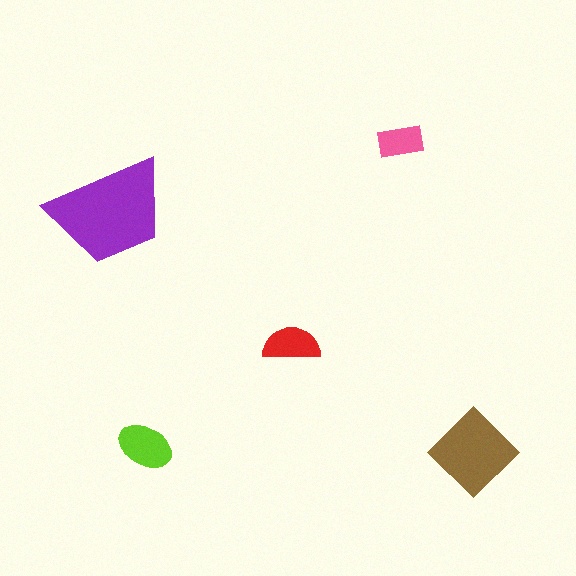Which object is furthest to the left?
The purple trapezoid is leftmost.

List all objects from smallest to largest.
The pink rectangle, the red semicircle, the lime ellipse, the brown diamond, the purple trapezoid.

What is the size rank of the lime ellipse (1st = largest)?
3rd.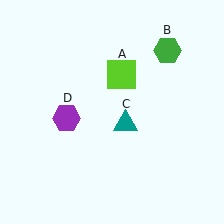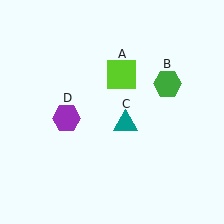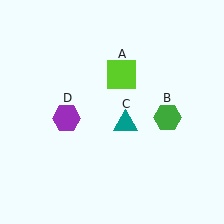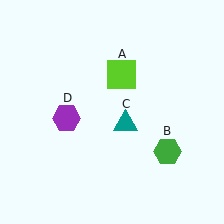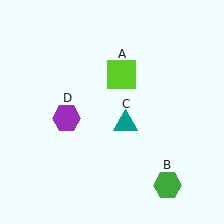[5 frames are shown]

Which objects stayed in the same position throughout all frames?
Lime square (object A) and teal triangle (object C) and purple hexagon (object D) remained stationary.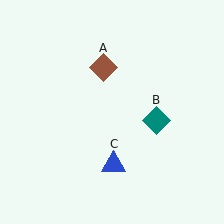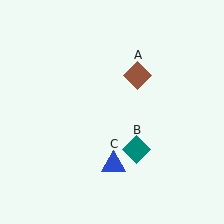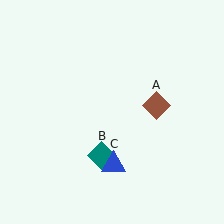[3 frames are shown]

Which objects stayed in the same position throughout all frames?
Blue triangle (object C) remained stationary.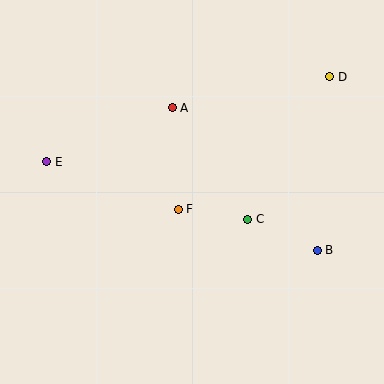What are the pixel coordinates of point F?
Point F is at (178, 209).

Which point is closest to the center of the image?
Point F at (178, 209) is closest to the center.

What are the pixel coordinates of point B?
Point B is at (317, 250).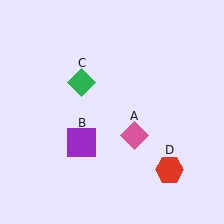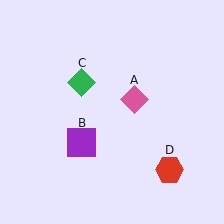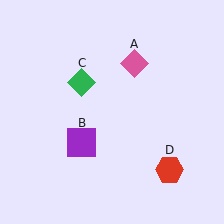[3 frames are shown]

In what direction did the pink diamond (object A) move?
The pink diamond (object A) moved up.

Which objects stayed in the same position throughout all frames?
Purple square (object B) and green diamond (object C) and red hexagon (object D) remained stationary.